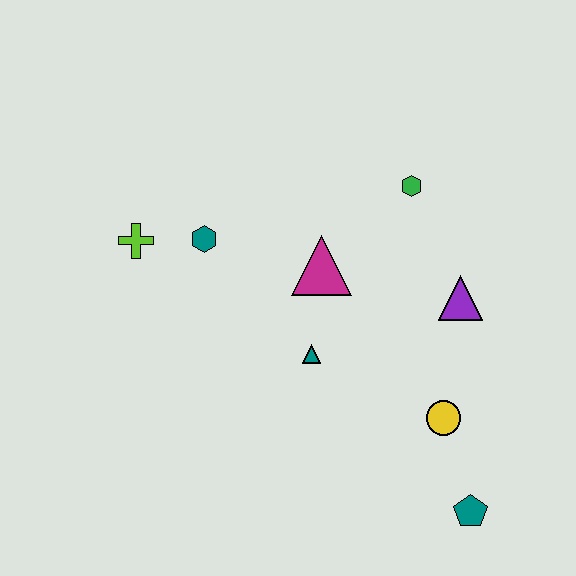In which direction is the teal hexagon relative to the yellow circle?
The teal hexagon is to the left of the yellow circle.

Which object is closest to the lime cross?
The teal hexagon is closest to the lime cross.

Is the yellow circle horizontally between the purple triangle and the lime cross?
Yes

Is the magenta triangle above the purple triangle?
Yes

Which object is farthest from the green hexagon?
The teal pentagon is farthest from the green hexagon.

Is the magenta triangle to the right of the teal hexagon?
Yes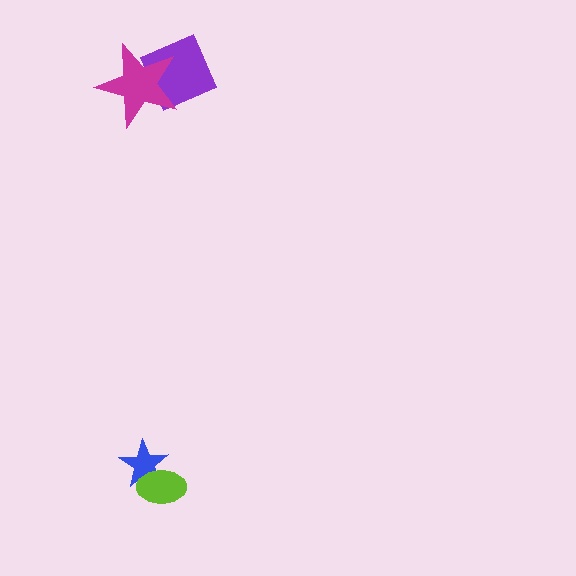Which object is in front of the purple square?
The magenta star is in front of the purple square.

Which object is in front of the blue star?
The lime ellipse is in front of the blue star.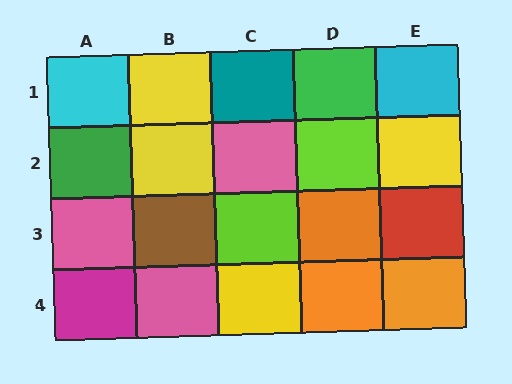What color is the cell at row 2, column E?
Yellow.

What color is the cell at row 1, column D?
Green.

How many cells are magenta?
1 cell is magenta.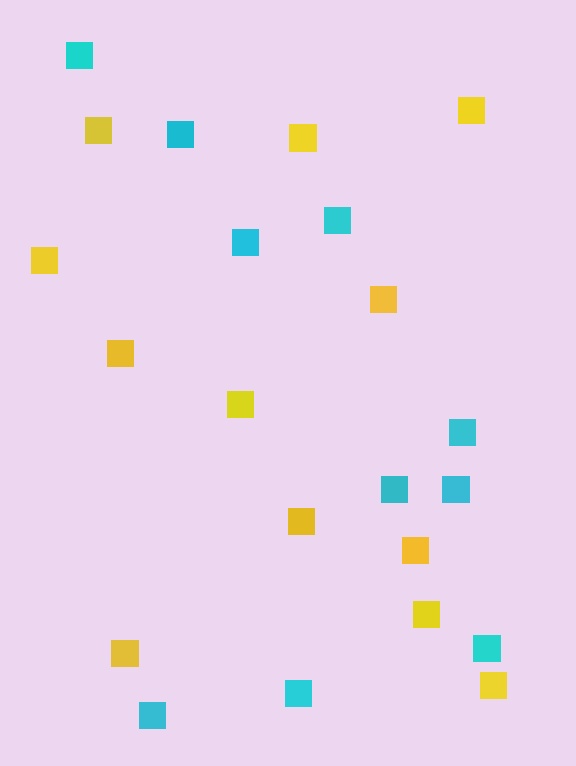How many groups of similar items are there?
There are 2 groups: one group of yellow squares (12) and one group of cyan squares (10).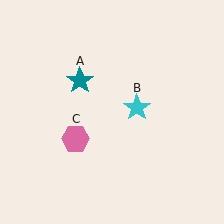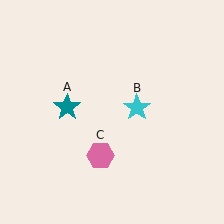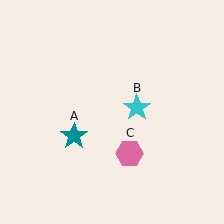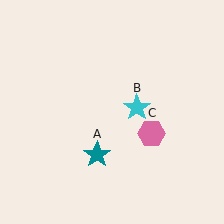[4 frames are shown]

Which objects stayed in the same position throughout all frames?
Cyan star (object B) remained stationary.